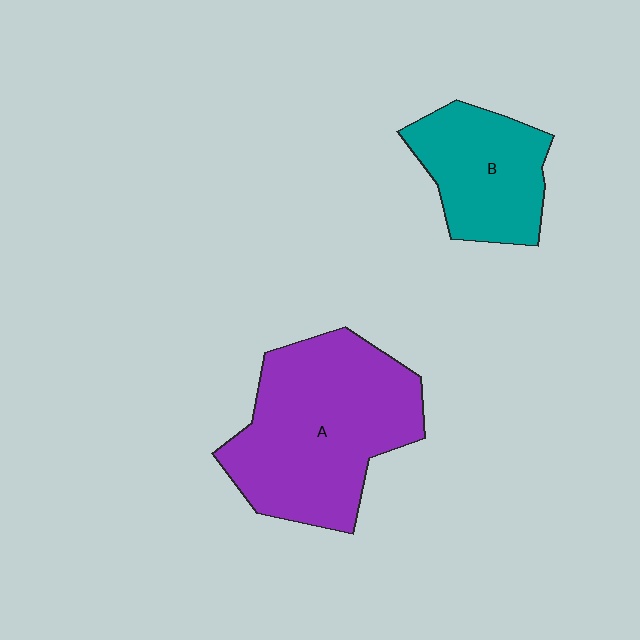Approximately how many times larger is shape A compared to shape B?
Approximately 1.8 times.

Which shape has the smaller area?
Shape B (teal).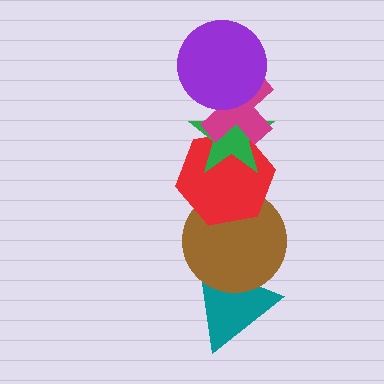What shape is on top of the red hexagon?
The green star is on top of the red hexagon.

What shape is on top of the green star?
The magenta cross is on top of the green star.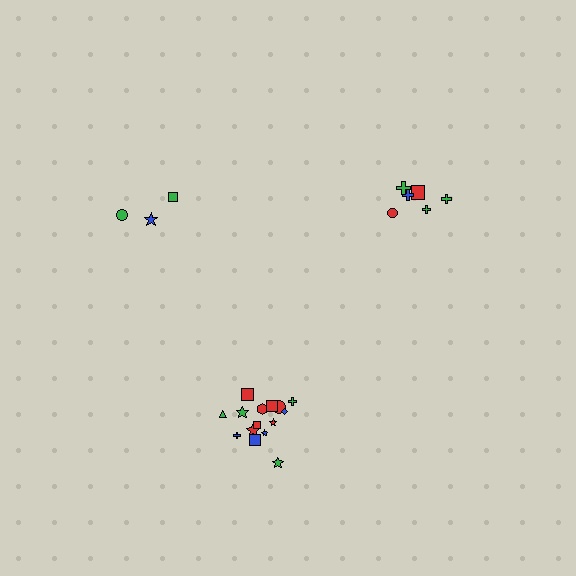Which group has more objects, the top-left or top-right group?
The top-right group.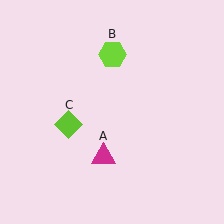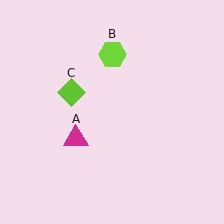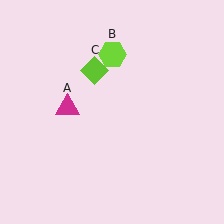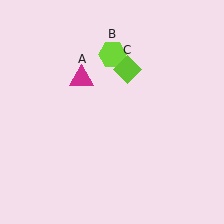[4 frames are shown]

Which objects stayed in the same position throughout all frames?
Lime hexagon (object B) remained stationary.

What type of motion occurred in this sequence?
The magenta triangle (object A), lime diamond (object C) rotated clockwise around the center of the scene.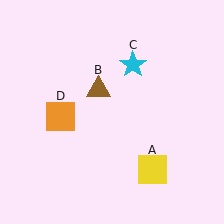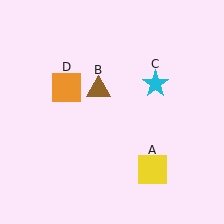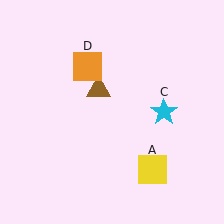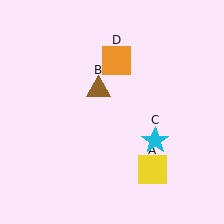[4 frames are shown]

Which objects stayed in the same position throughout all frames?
Yellow square (object A) and brown triangle (object B) remained stationary.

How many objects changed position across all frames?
2 objects changed position: cyan star (object C), orange square (object D).